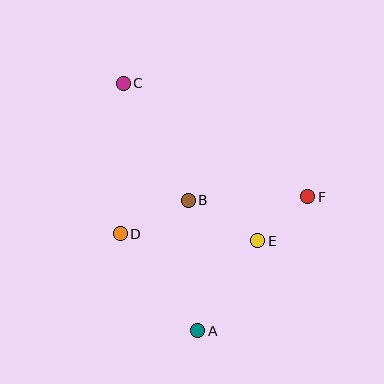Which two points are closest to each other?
Points E and F are closest to each other.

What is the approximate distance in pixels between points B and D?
The distance between B and D is approximately 76 pixels.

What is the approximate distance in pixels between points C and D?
The distance between C and D is approximately 151 pixels.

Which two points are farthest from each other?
Points A and C are farthest from each other.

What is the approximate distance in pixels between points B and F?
The distance between B and F is approximately 119 pixels.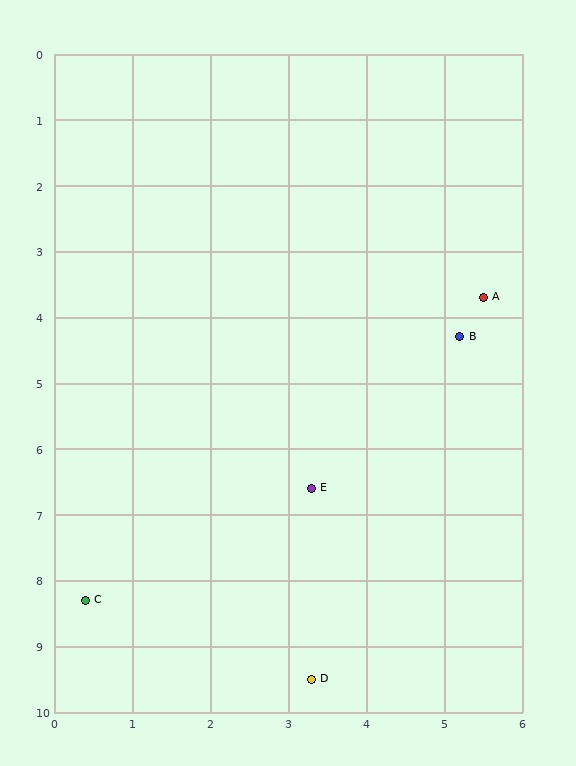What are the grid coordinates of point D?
Point D is at approximately (3.3, 9.5).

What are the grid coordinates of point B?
Point B is at approximately (5.2, 4.3).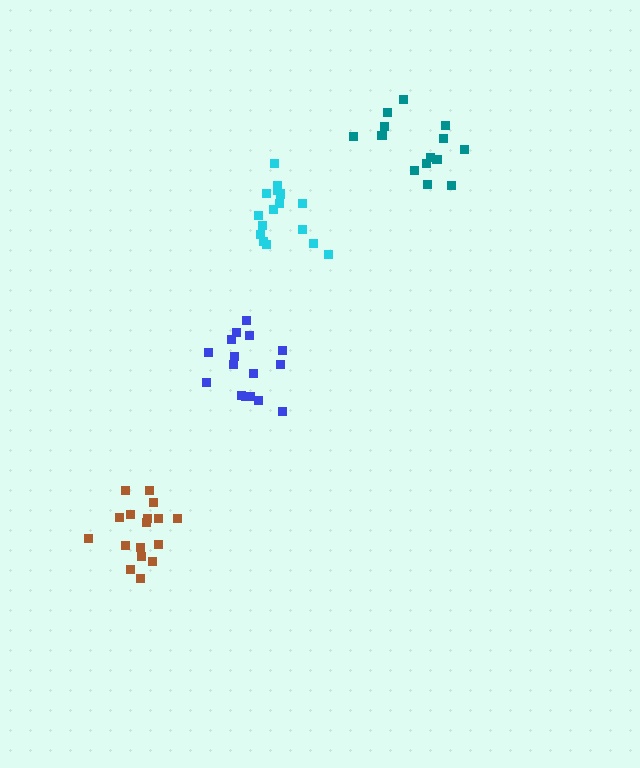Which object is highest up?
The teal cluster is topmost.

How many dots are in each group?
Group 1: 14 dots, Group 2: 17 dots, Group 3: 16 dots, Group 4: 16 dots (63 total).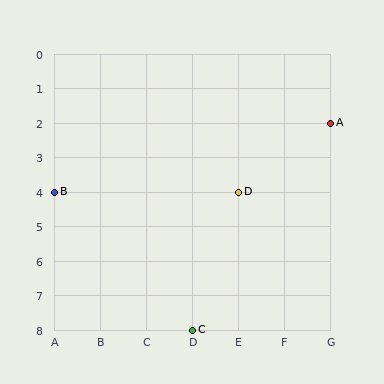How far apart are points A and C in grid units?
Points A and C are 3 columns and 6 rows apart (about 6.7 grid units diagonally).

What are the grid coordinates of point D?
Point D is at grid coordinates (E, 4).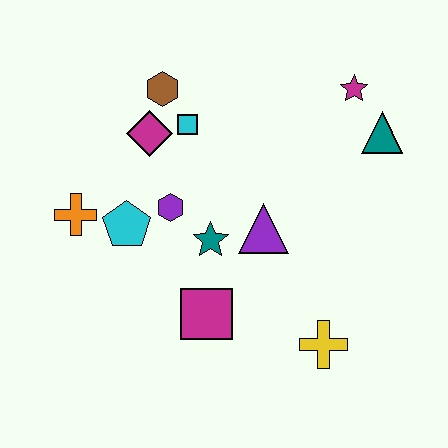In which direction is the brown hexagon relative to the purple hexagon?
The brown hexagon is above the purple hexagon.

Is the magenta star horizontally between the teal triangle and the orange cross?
Yes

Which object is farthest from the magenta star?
The orange cross is farthest from the magenta star.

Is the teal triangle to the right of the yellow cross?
Yes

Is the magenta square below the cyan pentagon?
Yes